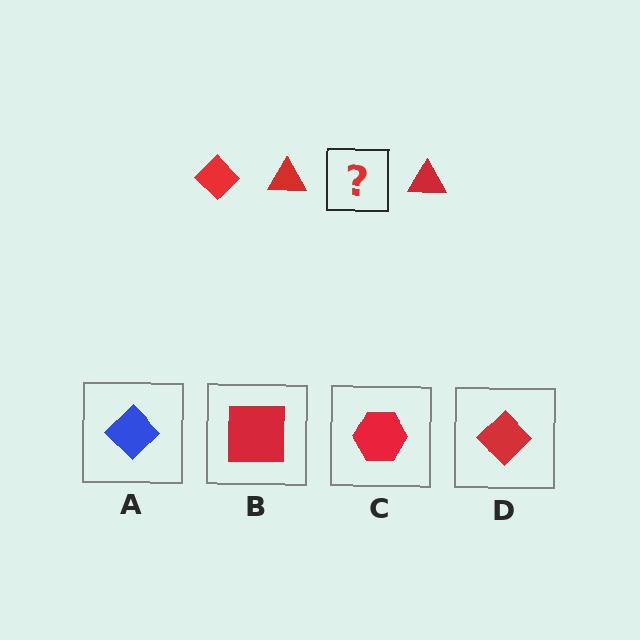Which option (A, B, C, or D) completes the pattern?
D.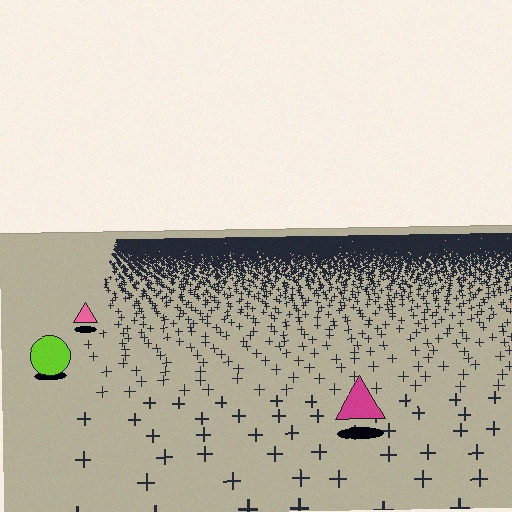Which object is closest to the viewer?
The magenta triangle is closest. The texture marks near it are larger and more spread out.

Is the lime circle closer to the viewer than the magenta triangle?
No. The magenta triangle is closer — you can tell from the texture gradient: the ground texture is coarser near it.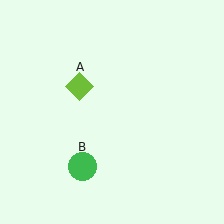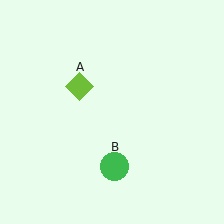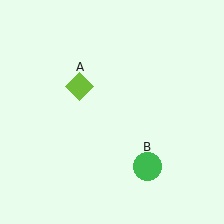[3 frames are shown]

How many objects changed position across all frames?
1 object changed position: green circle (object B).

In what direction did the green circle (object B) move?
The green circle (object B) moved right.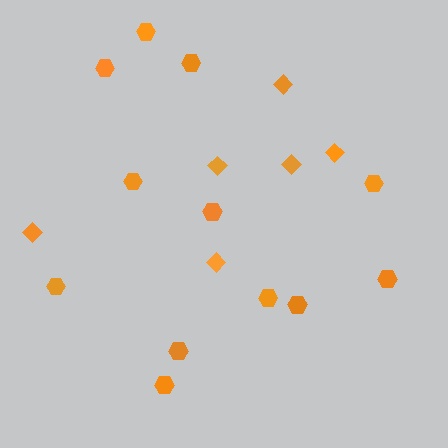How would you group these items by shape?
There are 2 groups: one group of hexagons (12) and one group of diamonds (6).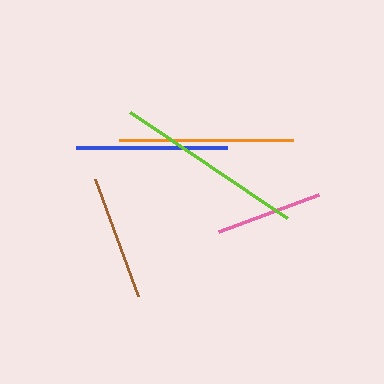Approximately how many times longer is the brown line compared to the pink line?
The brown line is approximately 1.2 times the length of the pink line.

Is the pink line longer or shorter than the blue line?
The blue line is longer than the pink line.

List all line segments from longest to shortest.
From longest to shortest: lime, orange, blue, brown, pink.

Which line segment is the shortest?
The pink line is the shortest at approximately 107 pixels.